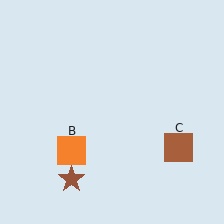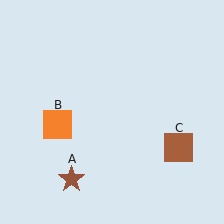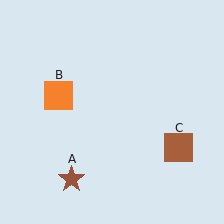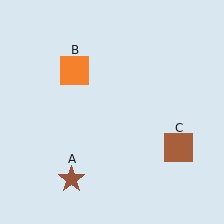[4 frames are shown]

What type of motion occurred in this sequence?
The orange square (object B) rotated clockwise around the center of the scene.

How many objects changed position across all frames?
1 object changed position: orange square (object B).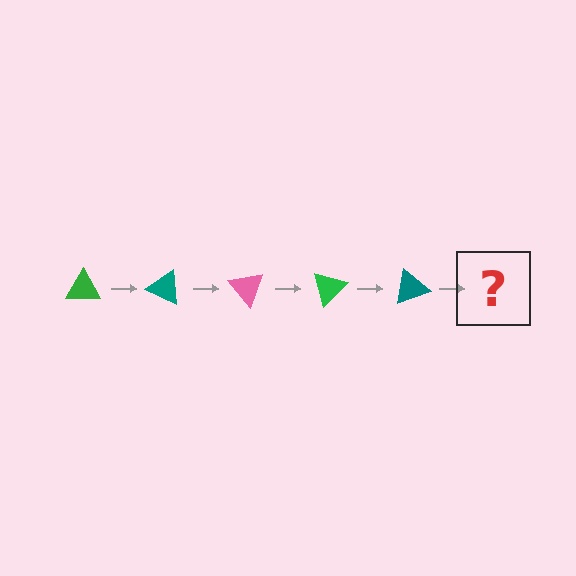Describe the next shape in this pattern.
It should be a pink triangle, rotated 125 degrees from the start.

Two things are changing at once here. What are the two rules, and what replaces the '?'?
The two rules are that it rotates 25 degrees each step and the color cycles through green, teal, and pink. The '?' should be a pink triangle, rotated 125 degrees from the start.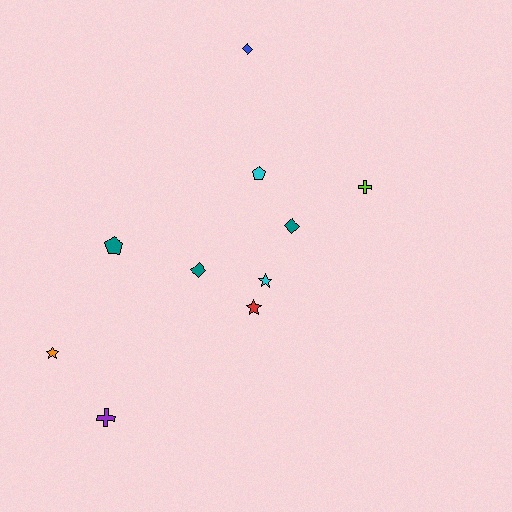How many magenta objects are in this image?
There are no magenta objects.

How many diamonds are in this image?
There are 3 diamonds.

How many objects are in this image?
There are 10 objects.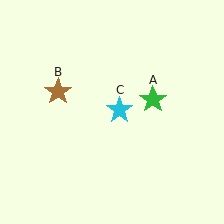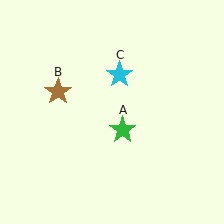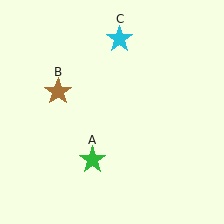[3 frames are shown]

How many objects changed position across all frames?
2 objects changed position: green star (object A), cyan star (object C).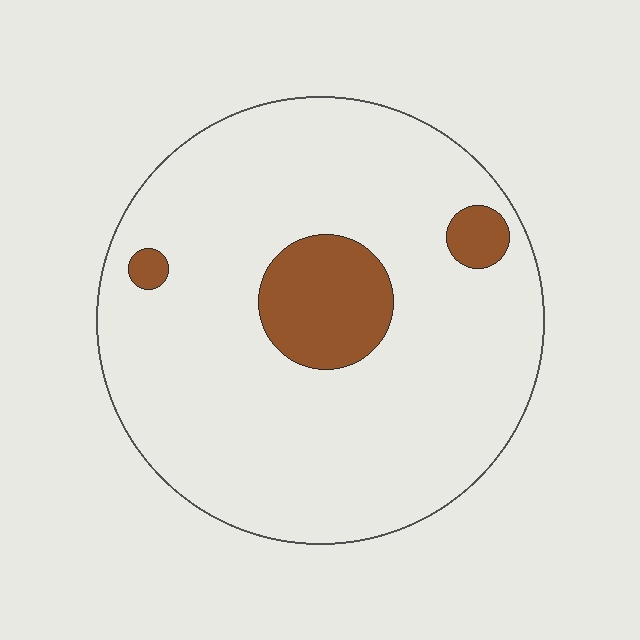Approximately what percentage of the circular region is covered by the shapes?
Approximately 10%.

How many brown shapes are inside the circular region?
3.